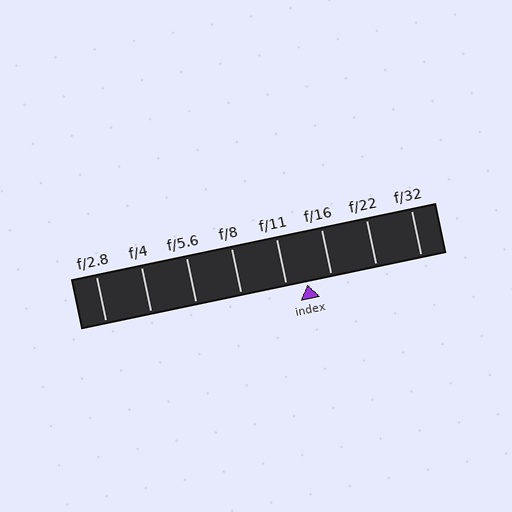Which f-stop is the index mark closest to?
The index mark is closest to f/11.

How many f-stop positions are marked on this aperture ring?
There are 8 f-stop positions marked.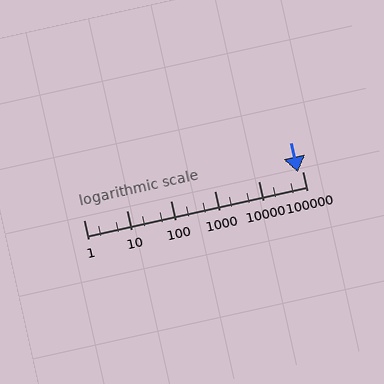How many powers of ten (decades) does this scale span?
The scale spans 5 decades, from 1 to 100000.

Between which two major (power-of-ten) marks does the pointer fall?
The pointer is between 10000 and 100000.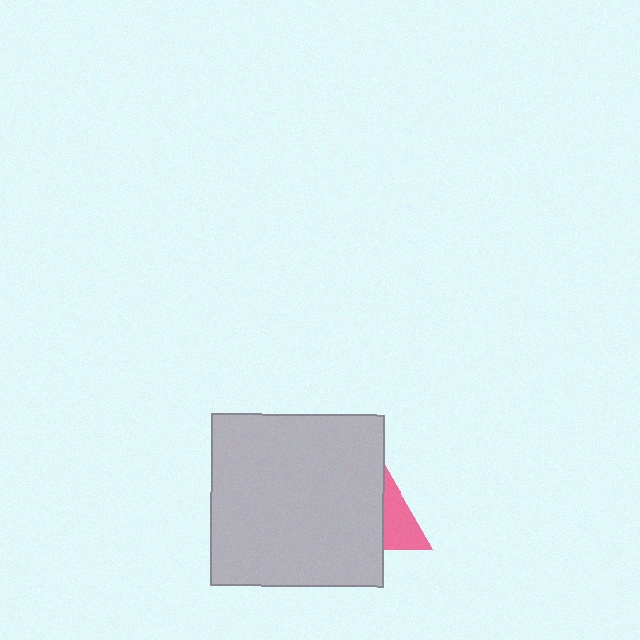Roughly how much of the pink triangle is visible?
A small part of it is visible (roughly 34%).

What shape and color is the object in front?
The object in front is a light gray square.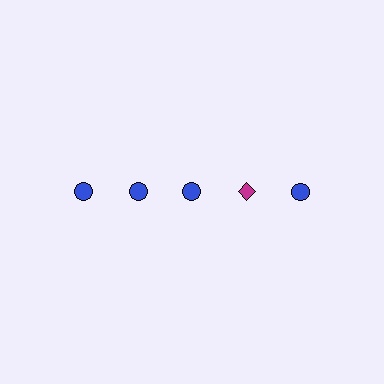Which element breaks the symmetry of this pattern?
The magenta diamond in the top row, second from right column breaks the symmetry. All other shapes are blue circles.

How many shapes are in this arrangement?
There are 5 shapes arranged in a grid pattern.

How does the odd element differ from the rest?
It differs in both color (magenta instead of blue) and shape (diamond instead of circle).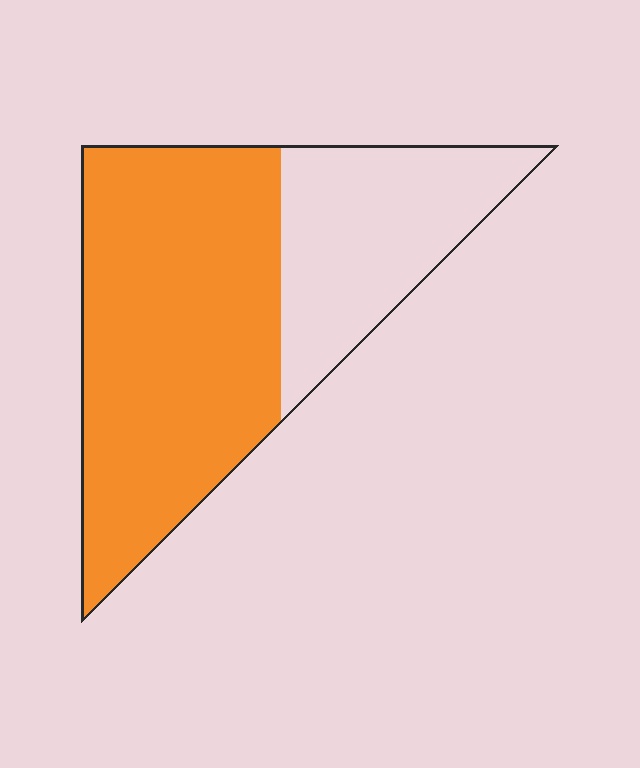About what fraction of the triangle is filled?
About two thirds (2/3).